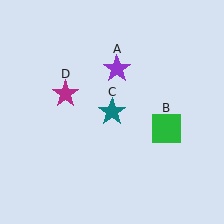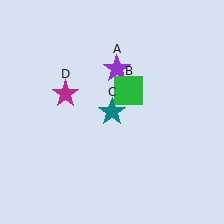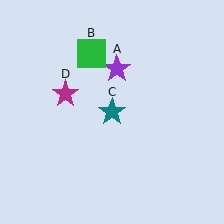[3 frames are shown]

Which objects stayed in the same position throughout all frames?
Purple star (object A) and teal star (object C) and magenta star (object D) remained stationary.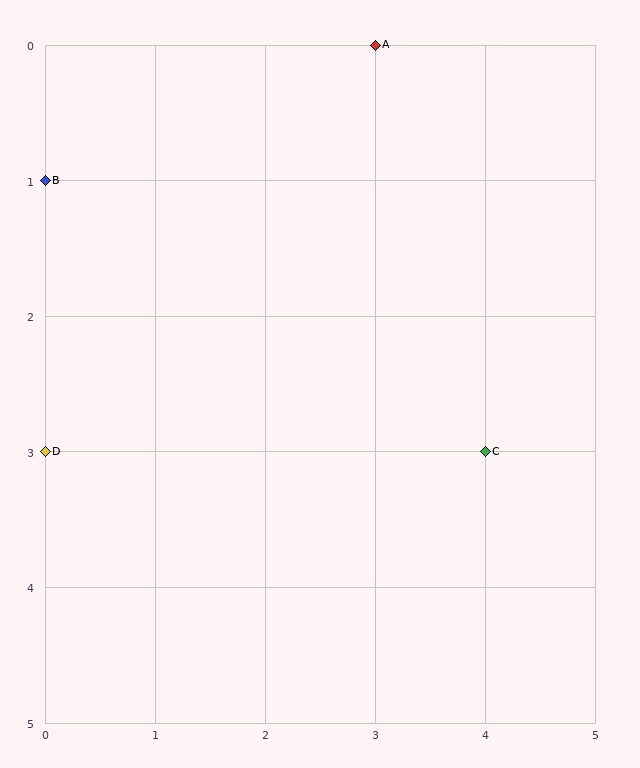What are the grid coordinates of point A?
Point A is at grid coordinates (3, 0).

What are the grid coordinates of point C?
Point C is at grid coordinates (4, 3).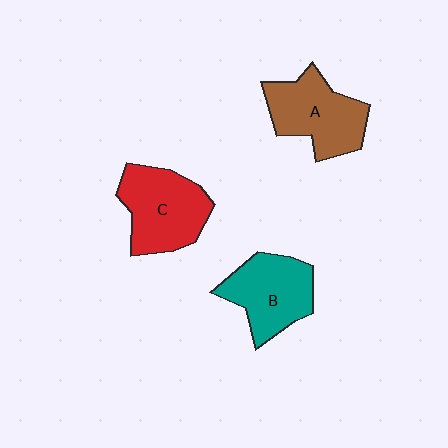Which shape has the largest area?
Shape C (red).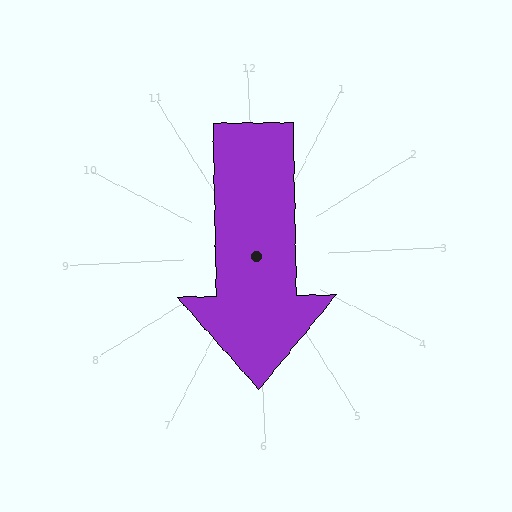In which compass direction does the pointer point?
South.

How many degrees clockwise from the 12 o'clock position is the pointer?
Approximately 182 degrees.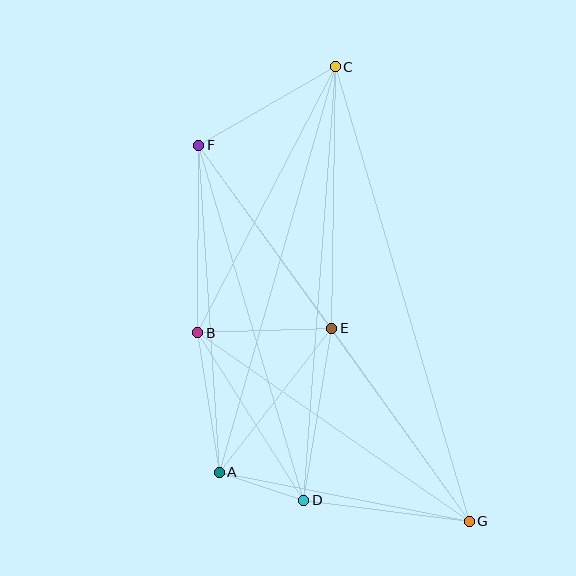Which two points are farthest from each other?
Points C and G are farthest from each other.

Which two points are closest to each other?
Points A and D are closest to each other.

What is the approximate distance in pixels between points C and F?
The distance between C and F is approximately 157 pixels.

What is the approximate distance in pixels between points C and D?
The distance between C and D is approximately 434 pixels.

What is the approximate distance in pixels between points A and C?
The distance between A and C is approximately 422 pixels.